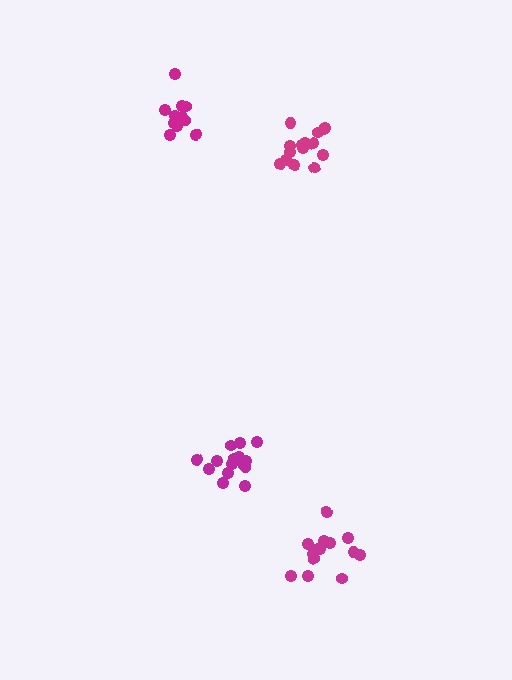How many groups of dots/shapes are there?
There are 4 groups.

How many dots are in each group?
Group 1: 11 dots, Group 2: 15 dots, Group 3: 15 dots, Group 4: 16 dots (57 total).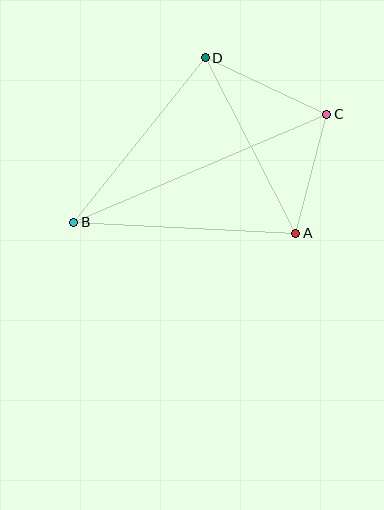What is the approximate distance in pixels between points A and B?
The distance between A and B is approximately 223 pixels.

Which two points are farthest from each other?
Points B and C are farthest from each other.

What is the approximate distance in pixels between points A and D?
The distance between A and D is approximately 197 pixels.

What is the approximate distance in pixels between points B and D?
The distance between B and D is approximately 211 pixels.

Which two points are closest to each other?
Points A and C are closest to each other.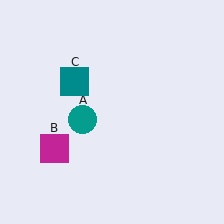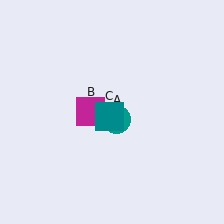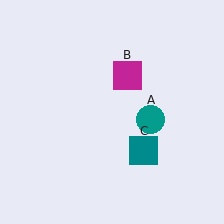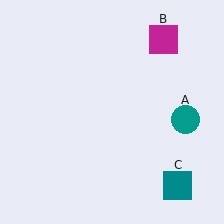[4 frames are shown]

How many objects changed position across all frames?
3 objects changed position: teal circle (object A), magenta square (object B), teal square (object C).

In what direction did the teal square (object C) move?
The teal square (object C) moved down and to the right.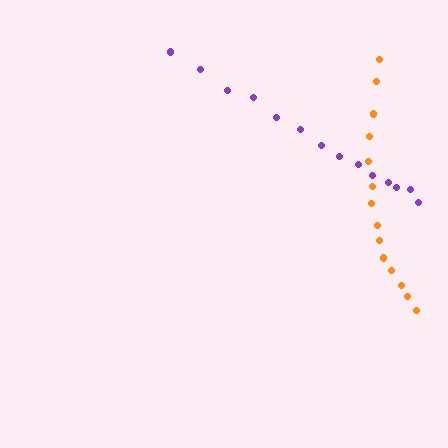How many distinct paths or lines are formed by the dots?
There are 2 distinct paths.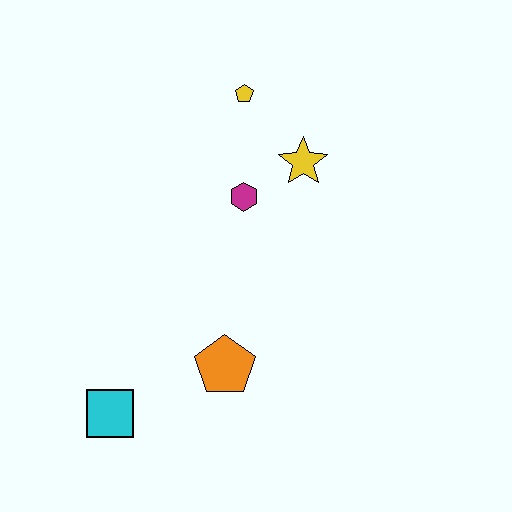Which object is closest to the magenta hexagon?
The yellow star is closest to the magenta hexagon.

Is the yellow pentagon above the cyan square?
Yes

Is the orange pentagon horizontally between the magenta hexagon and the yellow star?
No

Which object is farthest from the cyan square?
The yellow pentagon is farthest from the cyan square.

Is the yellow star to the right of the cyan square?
Yes